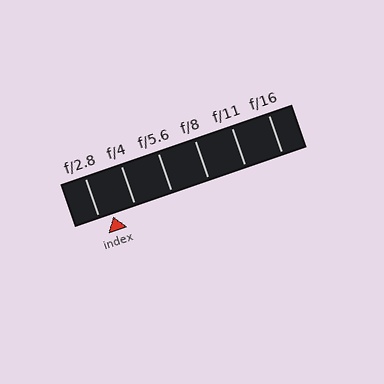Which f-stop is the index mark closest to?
The index mark is closest to f/2.8.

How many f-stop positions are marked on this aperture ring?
There are 6 f-stop positions marked.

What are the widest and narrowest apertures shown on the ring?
The widest aperture shown is f/2.8 and the narrowest is f/16.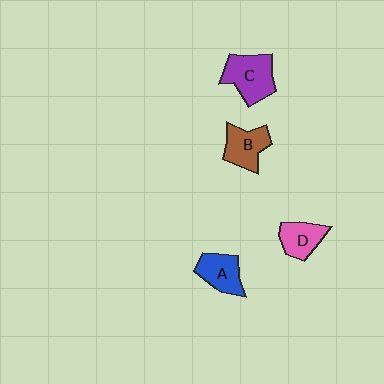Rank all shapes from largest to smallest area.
From largest to smallest: C (purple), B (brown), A (blue), D (pink).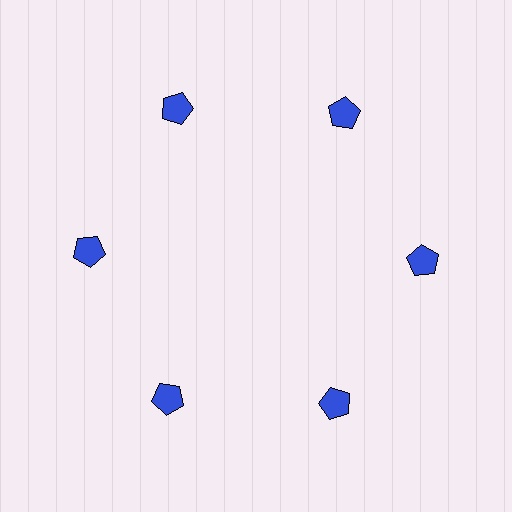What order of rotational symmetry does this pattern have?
This pattern has 6-fold rotational symmetry.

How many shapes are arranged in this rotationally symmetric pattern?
There are 6 shapes, arranged in 6 groups of 1.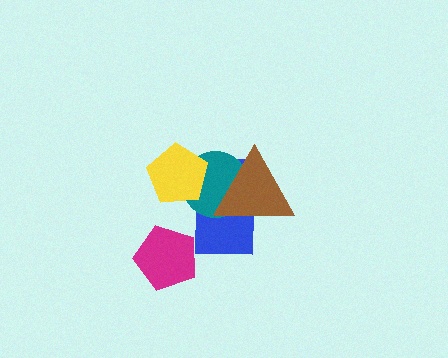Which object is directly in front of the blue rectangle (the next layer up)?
The teal circle is directly in front of the blue rectangle.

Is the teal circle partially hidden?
Yes, it is partially covered by another shape.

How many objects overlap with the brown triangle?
2 objects overlap with the brown triangle.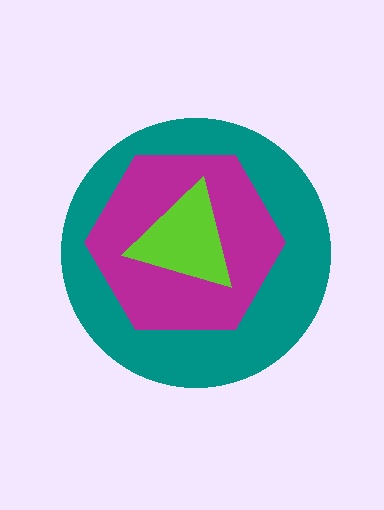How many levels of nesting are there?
3.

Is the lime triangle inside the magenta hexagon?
Yes.